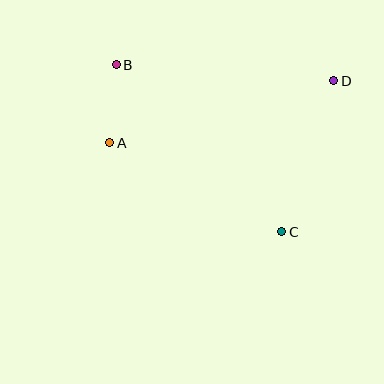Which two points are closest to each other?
Points A and B are closest to each other.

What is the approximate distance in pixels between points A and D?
The distance between A and D is approximately 233 pixels.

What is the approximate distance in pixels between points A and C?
The distance between A and C is approximately 194 pixels.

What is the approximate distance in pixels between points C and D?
The distance between C and D is approximately 160 pixels.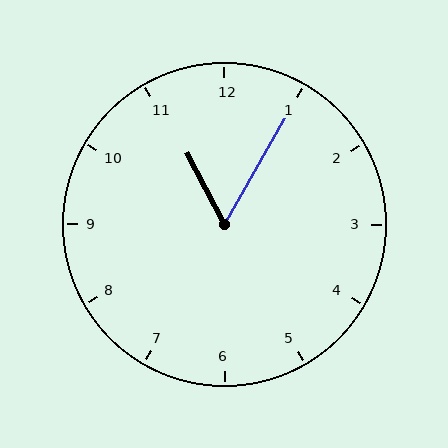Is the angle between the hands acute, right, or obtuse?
It is acute.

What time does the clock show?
11:05.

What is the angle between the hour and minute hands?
Approximately 58 degrees.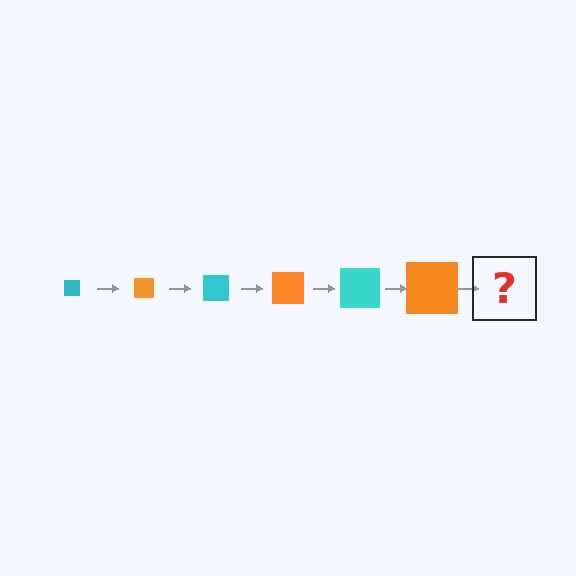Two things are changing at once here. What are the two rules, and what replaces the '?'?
The two rules are that the square grows larger each step and the color cycles through cyan and orange. The '?' should be a cyan square, larger than the previous one.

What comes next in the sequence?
The next element should be a cyan square, larger than the previous one.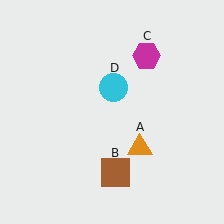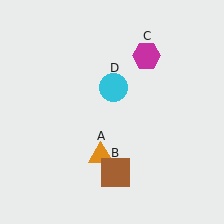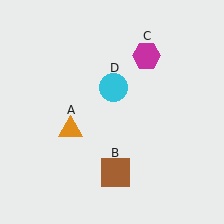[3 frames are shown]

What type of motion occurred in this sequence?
The orange triangle (object A) rotated clockwise around the center of the scene.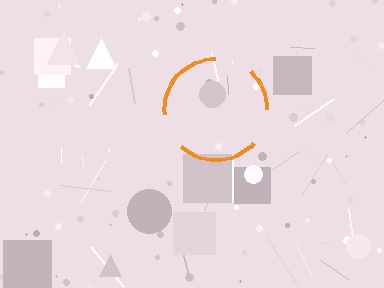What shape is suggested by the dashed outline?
The dashed outline suggests a circle.